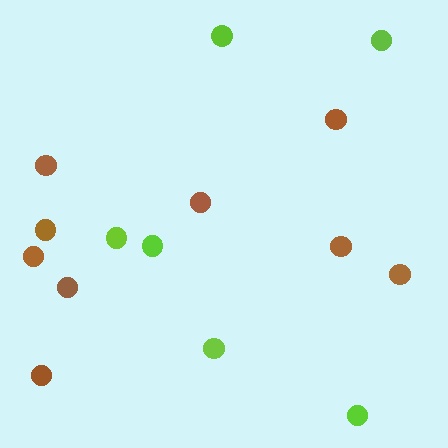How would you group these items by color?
There are 2 groups: one group of brown circles (9) and one group of lime circles (6).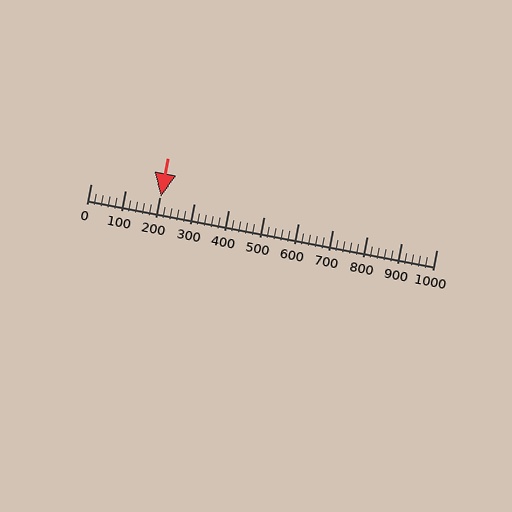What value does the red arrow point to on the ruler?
The red arrow points to approximately 203.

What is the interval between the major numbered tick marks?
The major tick marks are spaced 100 units apart.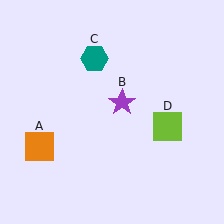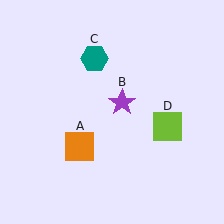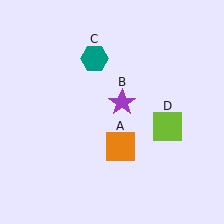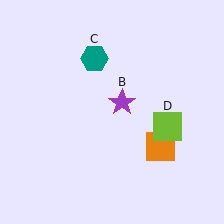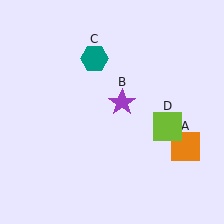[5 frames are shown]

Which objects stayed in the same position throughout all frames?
Purple star (object B) and teal hexagon (object C) and lime square (object D) remained stationary.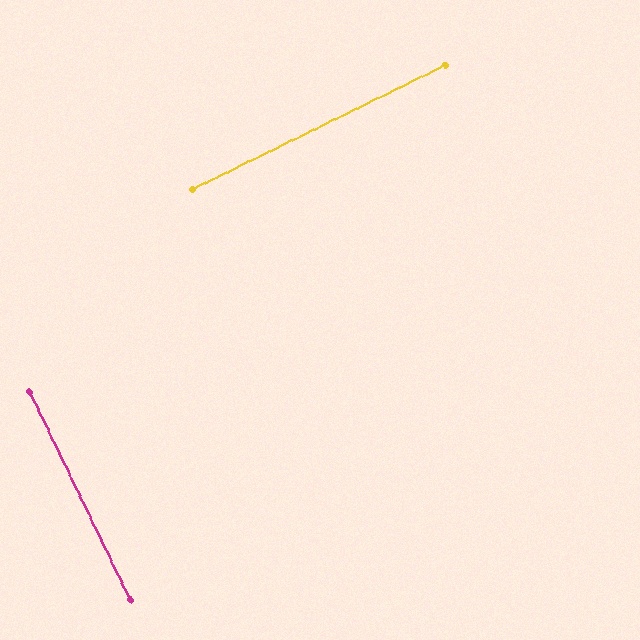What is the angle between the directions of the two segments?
Approximately 89 degrees.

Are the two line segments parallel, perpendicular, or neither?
Perpendicular — they meet at approximately 89°.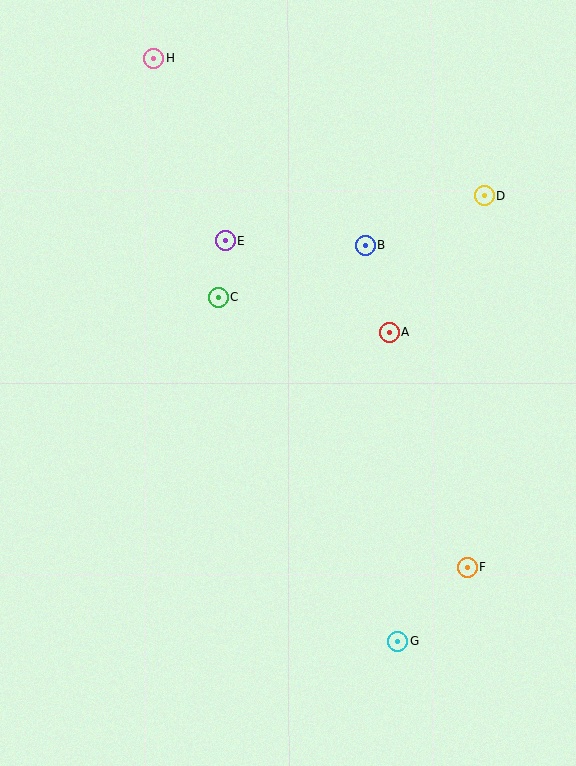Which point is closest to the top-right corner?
Point D is closest to the top-right corner.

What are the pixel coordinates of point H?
Point H is at (153, 58).